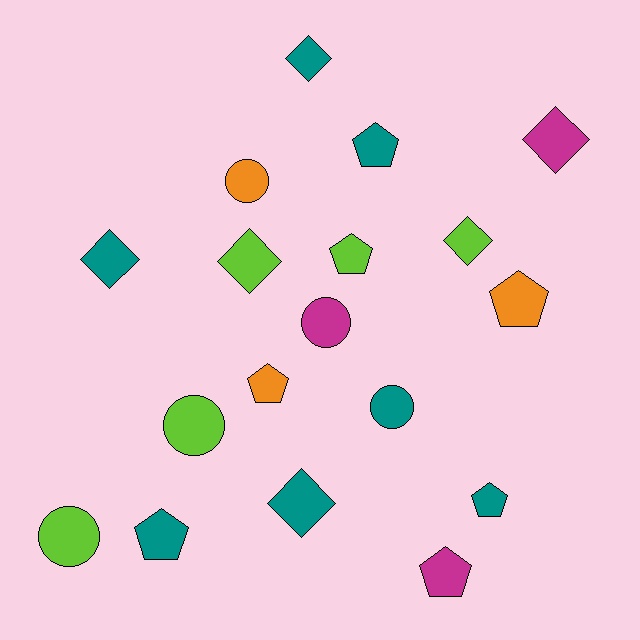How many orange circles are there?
There is 1 orange circle.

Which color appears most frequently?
Teal, with 7 objects.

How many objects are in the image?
There are 18 objects.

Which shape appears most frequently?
Pentagon, with 7 objects.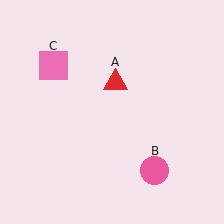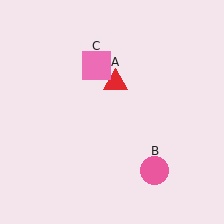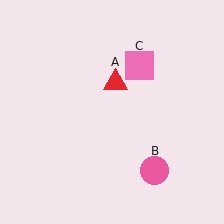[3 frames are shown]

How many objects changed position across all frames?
1 object changed position: pink square (object C).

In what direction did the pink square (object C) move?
The pink square (object C) moved right.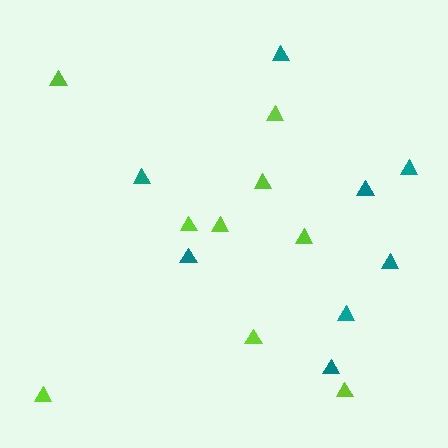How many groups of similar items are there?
There are 2 groups: one group of teal triangles (8) and one group of lime triangles (9).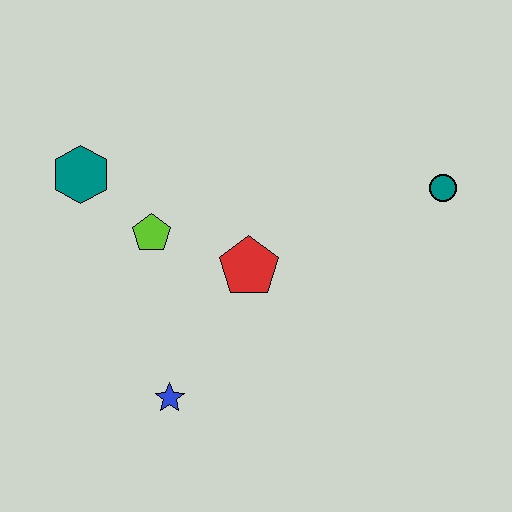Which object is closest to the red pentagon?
The lime pentagon is closest to the red pentagon.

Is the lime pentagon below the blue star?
No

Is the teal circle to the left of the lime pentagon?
No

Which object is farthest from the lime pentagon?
The teal circle is farthest from the lime pentagon.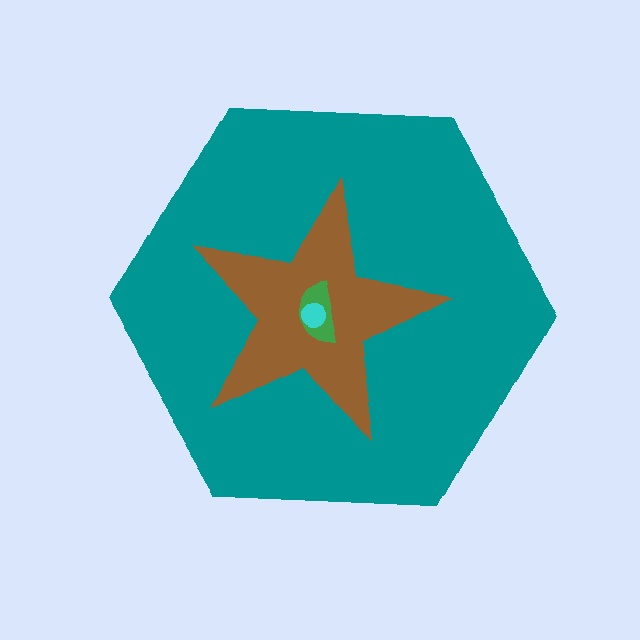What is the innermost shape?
The cyan circle.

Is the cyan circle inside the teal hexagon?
Yes.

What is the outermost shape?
The teal hexagon.